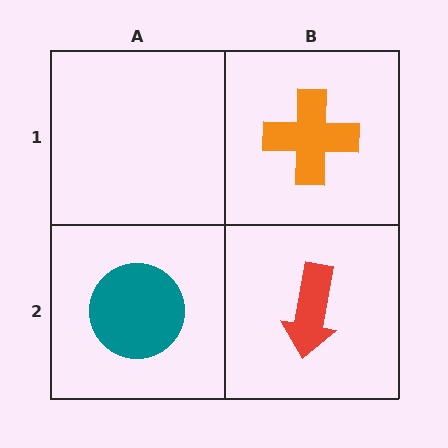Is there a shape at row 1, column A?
No, that cell is empty.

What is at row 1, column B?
An orange cross.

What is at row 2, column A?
A teal circle.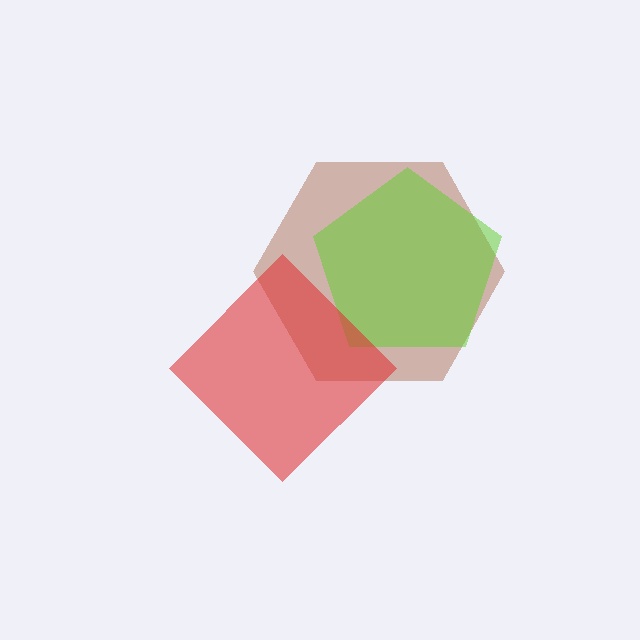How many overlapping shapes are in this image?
There are 3 overlapping shapes in the image.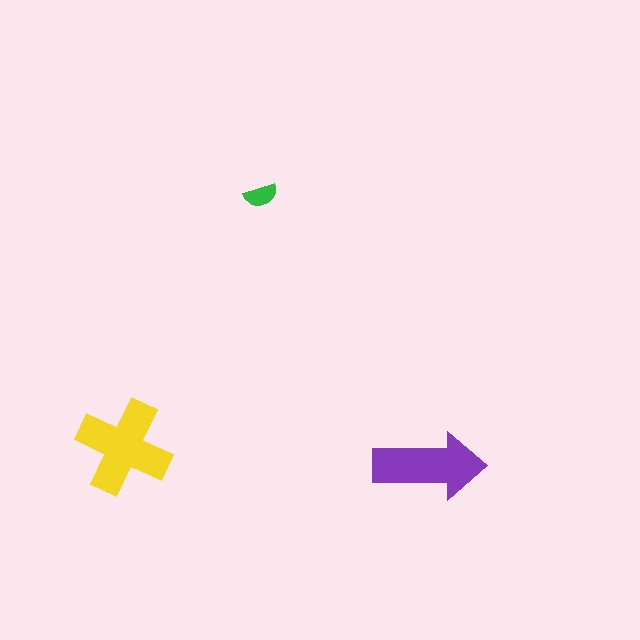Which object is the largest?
The yellow cross.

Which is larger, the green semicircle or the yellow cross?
The yellow cross.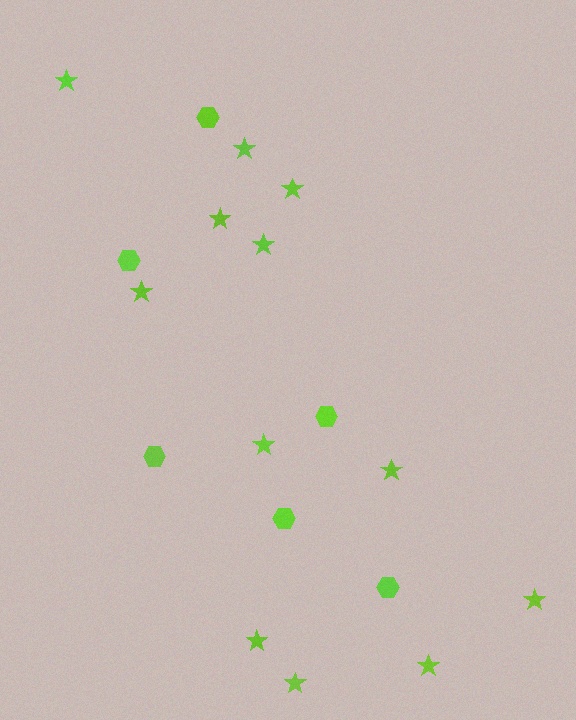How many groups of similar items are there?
There are 2 groups: one group of stars (12) and one group of hexagons (6).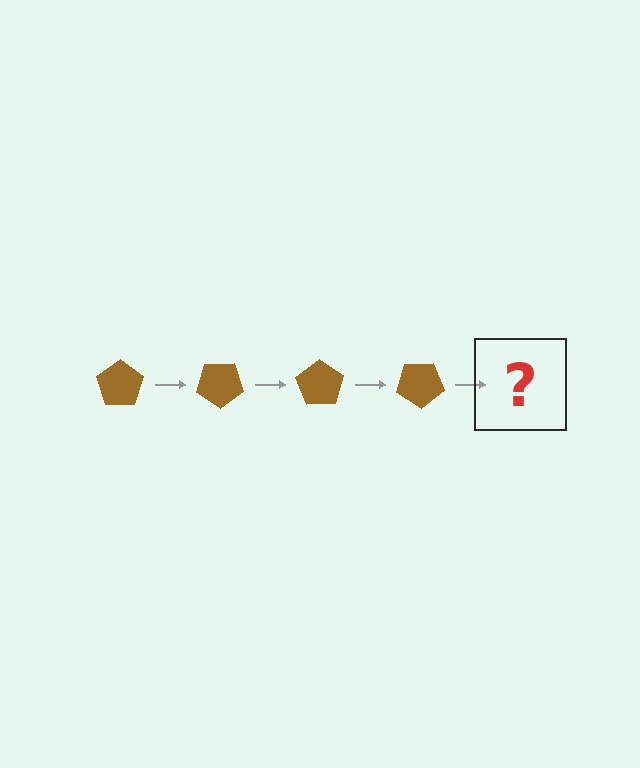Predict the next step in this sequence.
The next step is a brown pentagon rotated 140 degrees.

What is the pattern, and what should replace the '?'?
The pattern is that the pentagon rotates 35 degrees each step. The '?' should be a brown pentagon rotated 140 degrees.